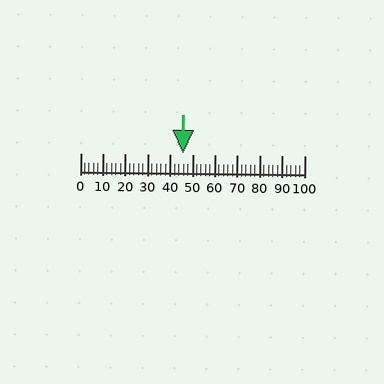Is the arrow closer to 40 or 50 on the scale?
The arrow is closer to 50.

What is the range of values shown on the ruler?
The ruler shows values from 0 to 100.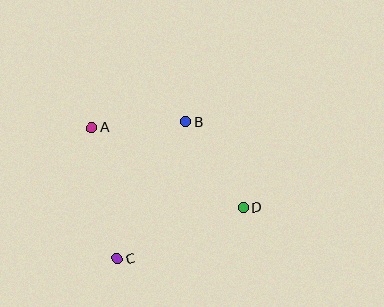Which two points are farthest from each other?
Points A and D are farthest from each other.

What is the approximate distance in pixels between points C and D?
The distance between C and D is approximately 136 pixels.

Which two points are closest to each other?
Points A and B are closest to each other.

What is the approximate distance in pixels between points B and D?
The distance between B and D is approximately 103 pixels.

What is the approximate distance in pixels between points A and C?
The distance between A and C is approximately 133 pixels.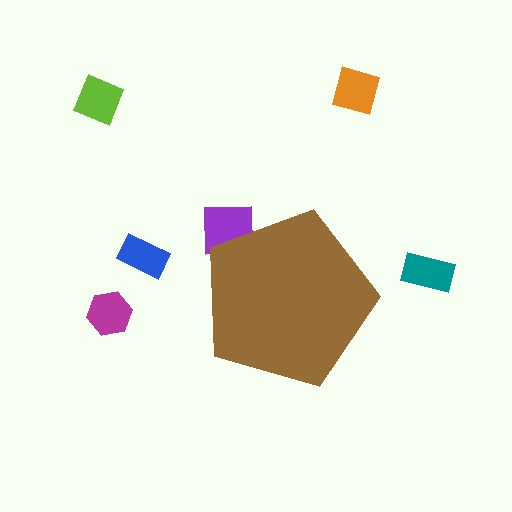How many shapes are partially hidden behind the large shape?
1 shape is partially hidden.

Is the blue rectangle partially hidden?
No, the blue rectangle is fully visible.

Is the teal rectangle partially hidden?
No, the teal rectangle is fully visible.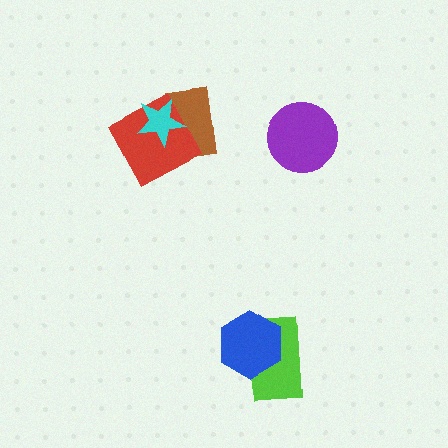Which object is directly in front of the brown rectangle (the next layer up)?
The red square is directly in front of the brown rectangle.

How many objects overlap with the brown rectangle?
2 objects overlap with the brown rectangle.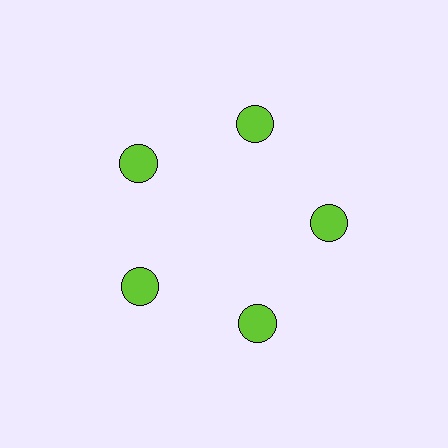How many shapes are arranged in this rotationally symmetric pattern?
There are 5 shapes, arranged in 5 groups of 1.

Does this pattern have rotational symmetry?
Yes, this pattern has 5-fold rotational symmetry. It looks the same after rotating 72 degrees around the center.